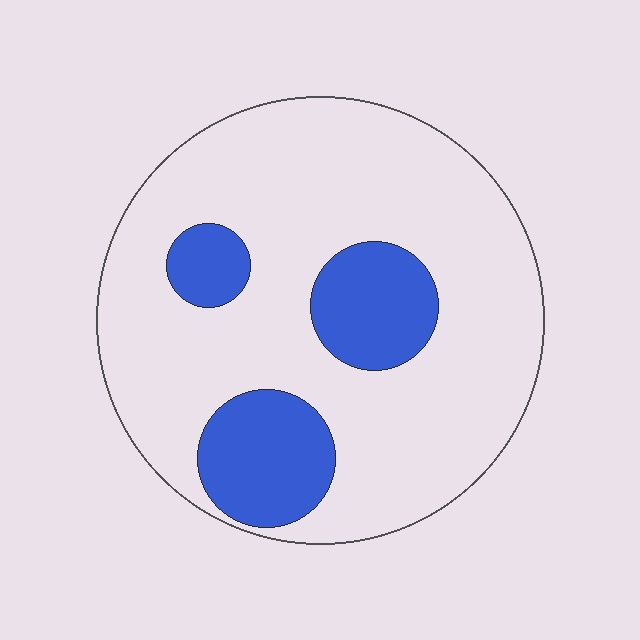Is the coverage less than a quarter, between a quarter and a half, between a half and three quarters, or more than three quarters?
Less than a quarter.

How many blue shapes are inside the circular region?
3.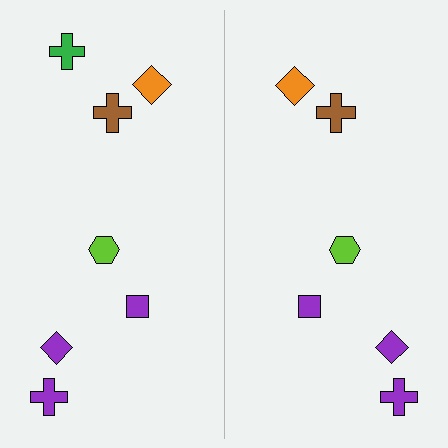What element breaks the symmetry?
A green cross is missing from the right side.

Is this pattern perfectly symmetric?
No, the pattern is not perfectly symmetric. A green cross is missing from the right side.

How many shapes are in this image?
There are 13 shapes in this image.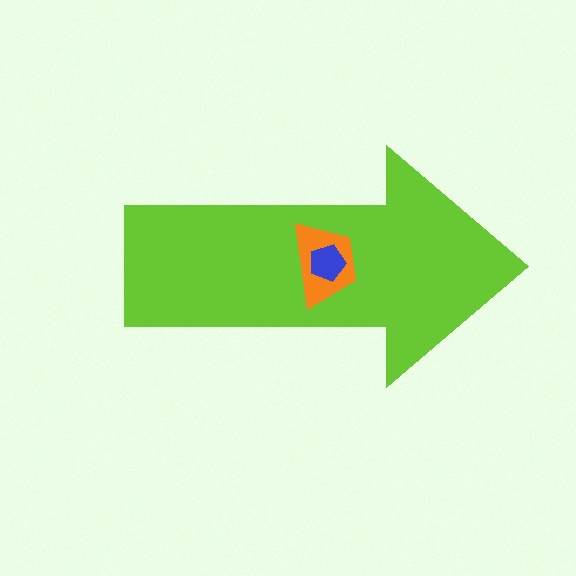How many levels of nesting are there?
3.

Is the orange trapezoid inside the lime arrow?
Yes.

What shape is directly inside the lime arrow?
The orange trapezoid.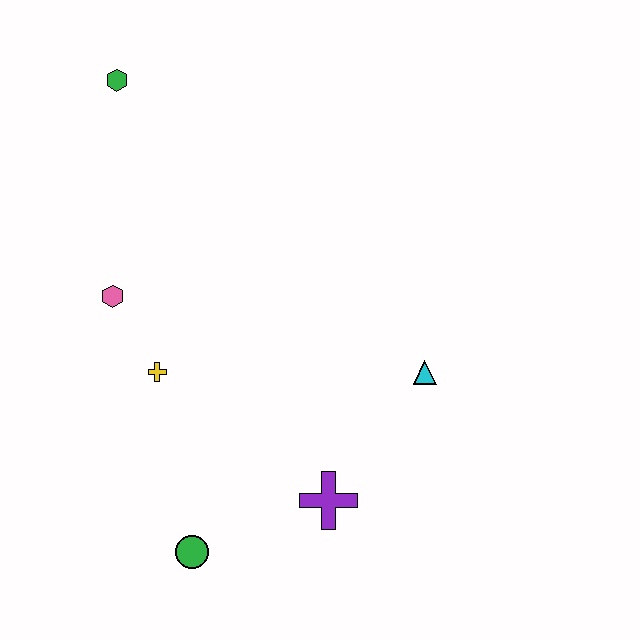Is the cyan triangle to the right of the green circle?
Yes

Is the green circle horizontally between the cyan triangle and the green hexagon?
Yes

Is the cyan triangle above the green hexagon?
No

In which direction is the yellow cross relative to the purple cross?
The yellow cross is to the left of the purple cross.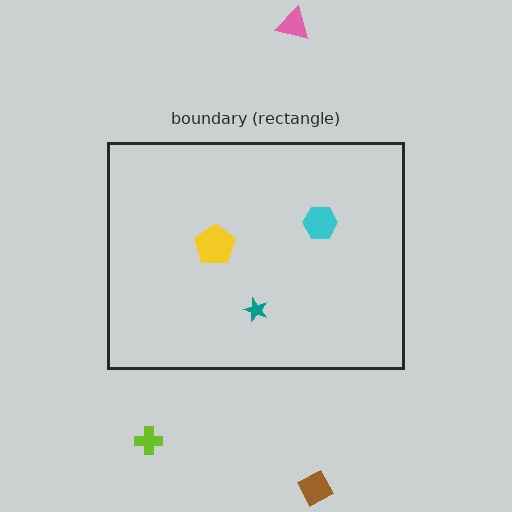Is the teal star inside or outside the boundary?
Inside.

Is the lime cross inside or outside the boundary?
Outside.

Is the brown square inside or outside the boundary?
Outside.